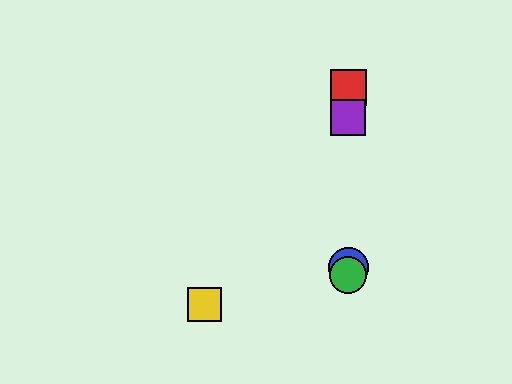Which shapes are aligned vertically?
The red square, the blue circle, the green circle, the purple square are aligned vertically.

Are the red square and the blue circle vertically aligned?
Yes, both are at x≈348.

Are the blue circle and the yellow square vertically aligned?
No, the blue circle is at x≈348 and the yellow square is at x≈205.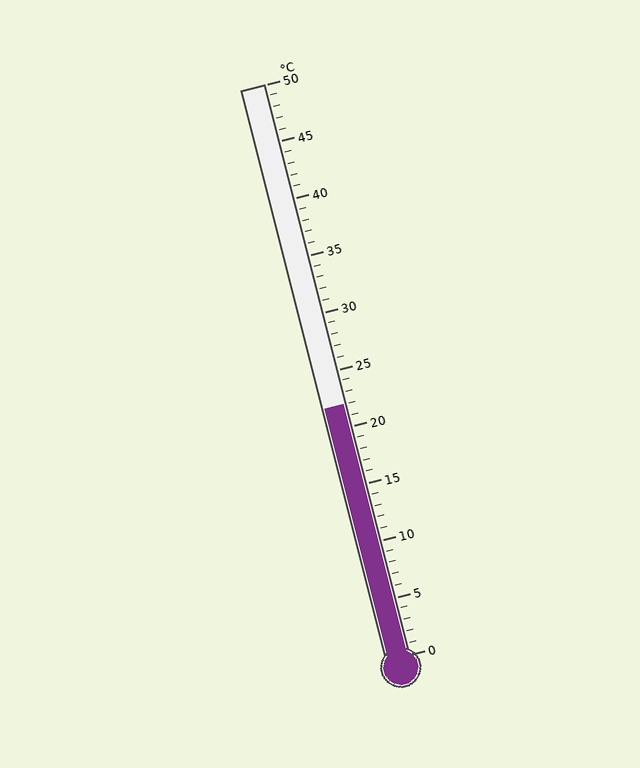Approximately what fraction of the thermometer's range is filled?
The thermometer is filled to approximately 45% of its range.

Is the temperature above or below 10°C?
The temperature is above 10°C.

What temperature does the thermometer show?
The thermometer shows approximately 22°C.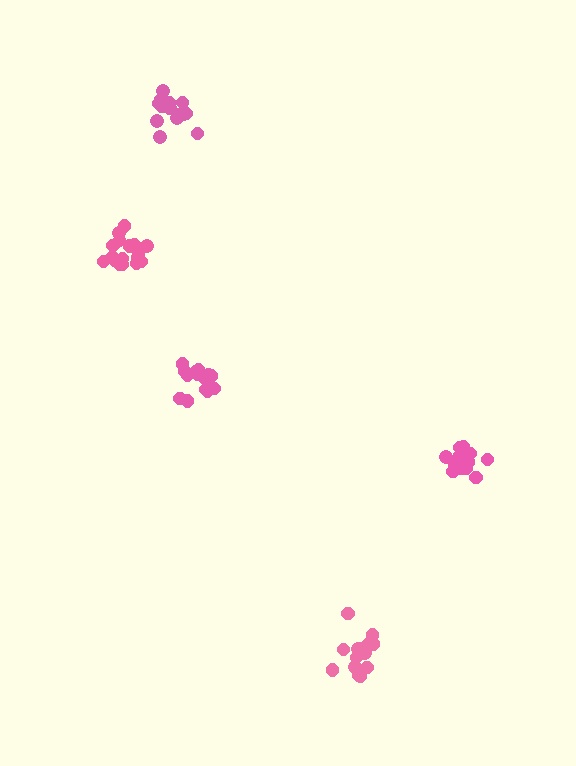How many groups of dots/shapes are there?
There are 5 groups.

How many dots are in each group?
Group 1: 15 dots, Group 2: 16 dots, Group 3: 16 dots, Group 4: 18 dots, Group 5: 16 dots (81 total).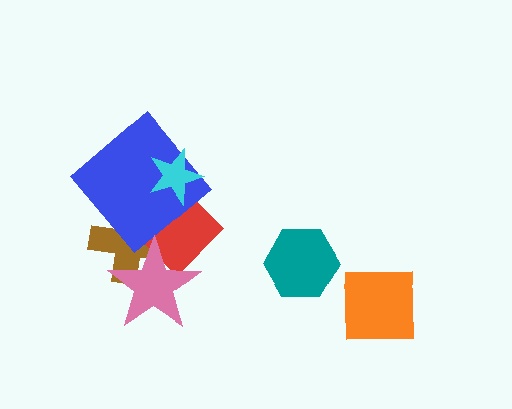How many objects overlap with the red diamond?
4 objects overlap with the red diamond.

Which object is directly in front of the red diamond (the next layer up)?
The blue diamond is directly in front of the red diamond.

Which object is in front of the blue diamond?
The cyan star is in front of the blue diamond.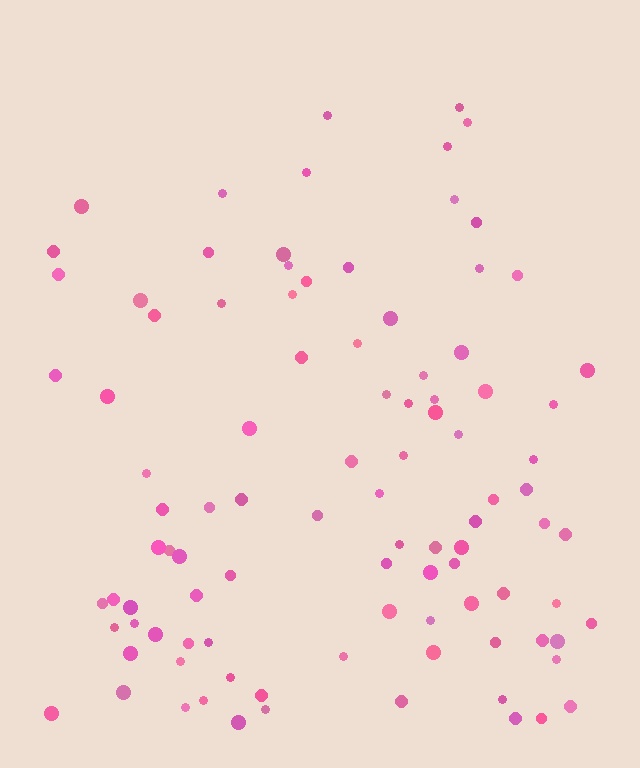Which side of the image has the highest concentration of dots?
The bottom.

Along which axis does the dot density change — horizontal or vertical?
Vertical.